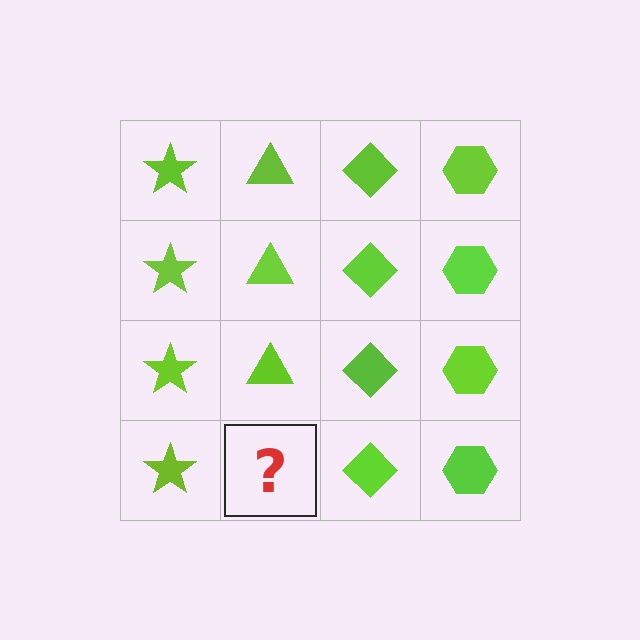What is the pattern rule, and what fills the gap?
The rule is that each column has a consistent shape. The gap should be filled with a lime triangle.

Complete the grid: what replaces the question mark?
The question mark should be replaced with a lime triangle.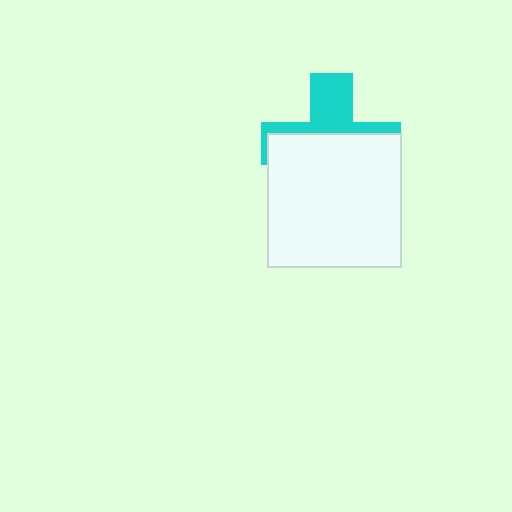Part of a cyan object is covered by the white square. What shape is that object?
It is a cross.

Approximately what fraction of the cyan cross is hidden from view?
Roughly 62% of the cyan cross is hidden behind the white square.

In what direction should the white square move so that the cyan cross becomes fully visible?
The white square should move down. That is the shortest direction to clear the overlap and leave the cyan cross fully visible.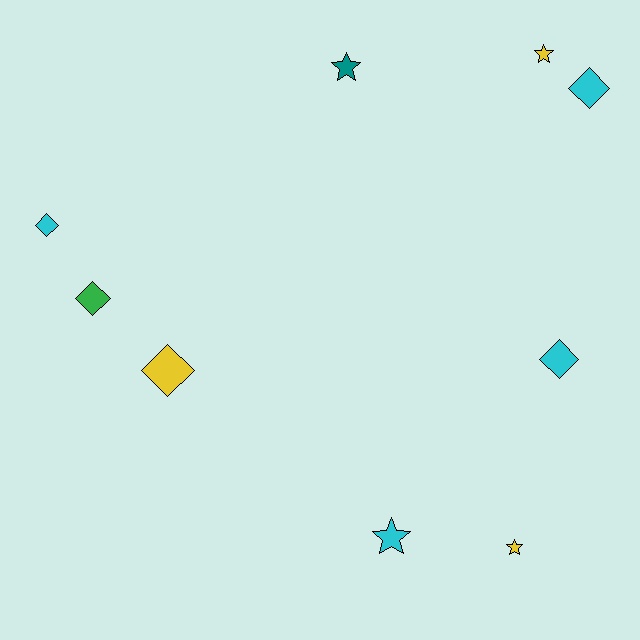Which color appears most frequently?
Cyan, with 4 objects.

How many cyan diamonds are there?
There are 3 cyan diamonds.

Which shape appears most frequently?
Diamond, with 5 objects.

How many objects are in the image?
There are 9 objects.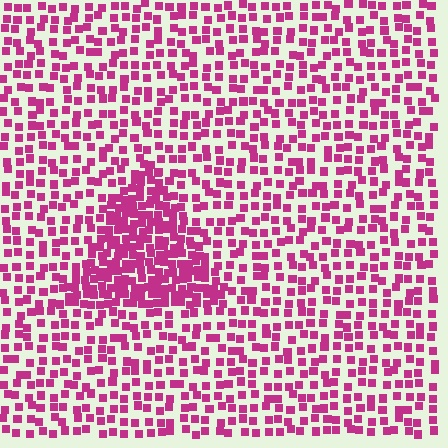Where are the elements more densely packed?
The elements are more densely packed inside the triangle boundary.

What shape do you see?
I see a triangle.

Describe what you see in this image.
The image contains small magenta elements arranged at two different densities. A triangle-shaped region is visible where the elements are more densely packed than the surrounding area.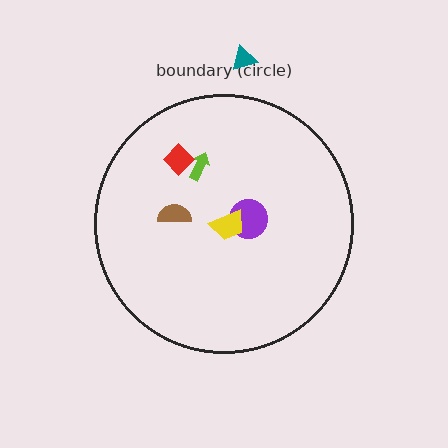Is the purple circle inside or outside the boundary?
Inside.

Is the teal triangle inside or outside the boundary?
Outside.